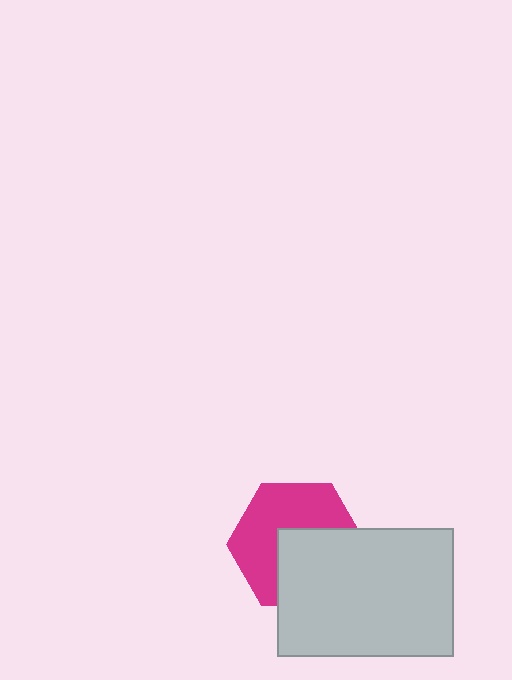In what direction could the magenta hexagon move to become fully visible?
The magenta hexagon could move toward the upper-left. That would shift it out from behind the light gray rectangle entirely.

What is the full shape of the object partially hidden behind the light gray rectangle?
The partially hidden object is a magenta hexagon.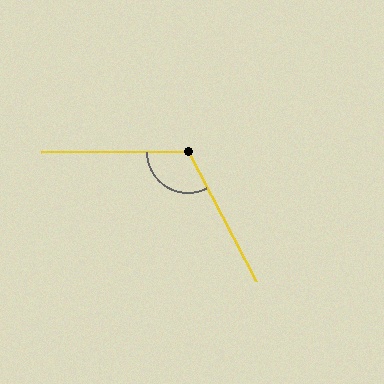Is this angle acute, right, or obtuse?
It is obtuse.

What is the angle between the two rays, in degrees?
Approximately 117 degrees.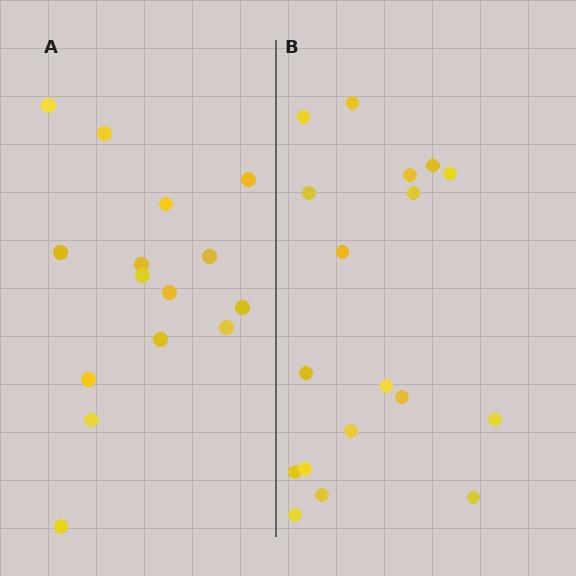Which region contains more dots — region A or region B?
Region B (the right region) has more dots.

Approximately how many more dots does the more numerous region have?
Region B has just a few more — roughly 2 or 3 more dots than region A.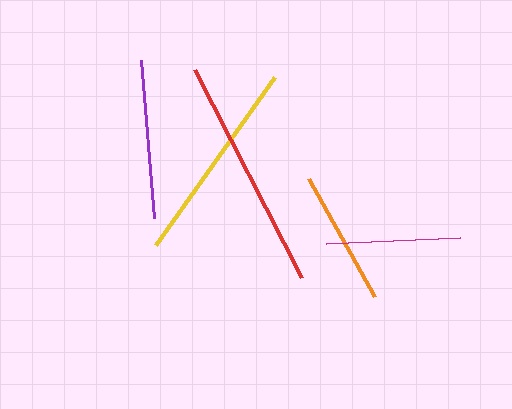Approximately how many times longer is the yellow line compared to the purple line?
The yellow line is approximately 1.3 times the length of the purple line.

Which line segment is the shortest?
The magenta line is the shortest at approximately 134 pixels.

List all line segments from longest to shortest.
From longest to shortest: red, yellow, purple, orange, magenta.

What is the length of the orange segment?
The orange segment is approximately 135 pixels long.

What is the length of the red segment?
The red segment is approximately 234 pixels long.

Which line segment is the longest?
The red line is the longest at approximately 234 pixels.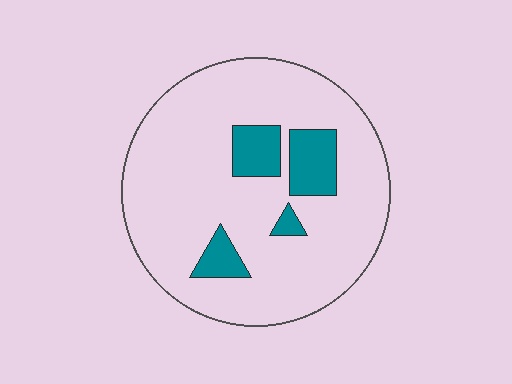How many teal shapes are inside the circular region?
4.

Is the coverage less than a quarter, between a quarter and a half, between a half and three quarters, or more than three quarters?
Less than a quarter.